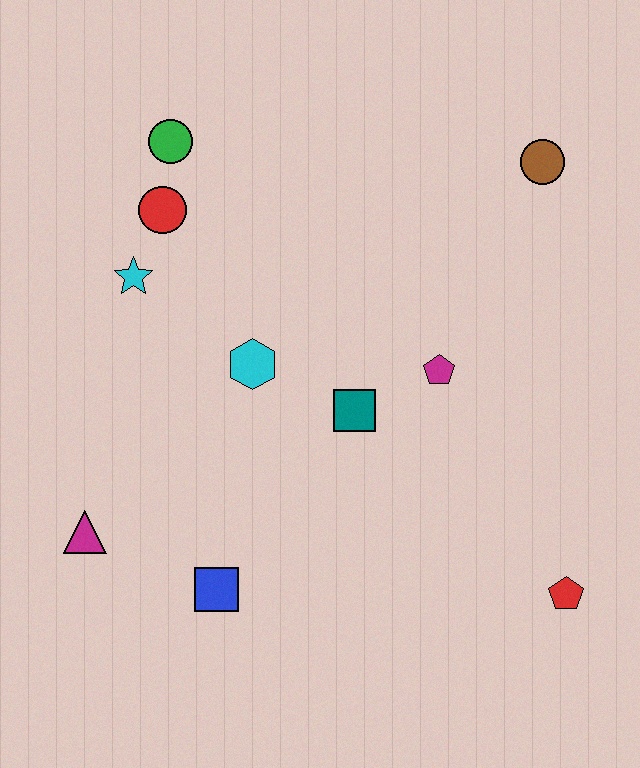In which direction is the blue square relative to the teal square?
The blue square is below the teal square.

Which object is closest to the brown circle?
The magenta pentagon is closest to the brown circle.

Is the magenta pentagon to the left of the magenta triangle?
No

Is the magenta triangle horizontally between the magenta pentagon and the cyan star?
No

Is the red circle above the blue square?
Yes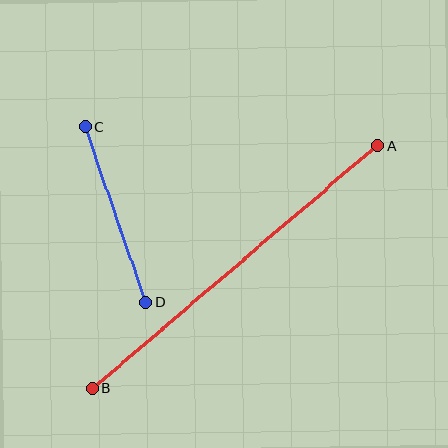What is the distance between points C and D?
The distance is approximately 186 pixels.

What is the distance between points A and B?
The distance is approximately 374 pixels.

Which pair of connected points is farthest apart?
Points A and B are farthest apart.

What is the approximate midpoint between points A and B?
The midpoint is at approximately (235, 267) pixels.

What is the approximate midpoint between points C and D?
The midpoint is at approximately (115, 215) pixels.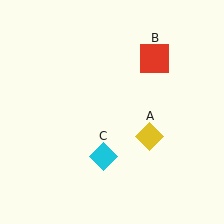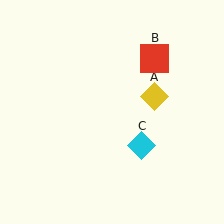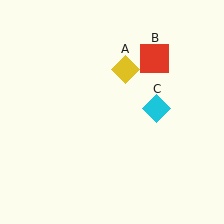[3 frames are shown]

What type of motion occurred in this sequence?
The yellow diamond (object A), cyan diamond (object C) rotated counterclockwise around the center of the scene.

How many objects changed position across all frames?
2 objects changed position: yellow diamond (object A), cyan diamond (object C).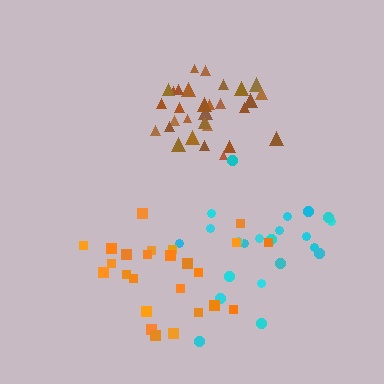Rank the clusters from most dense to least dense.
brown, cyan, orange.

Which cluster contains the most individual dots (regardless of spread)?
Brown (30).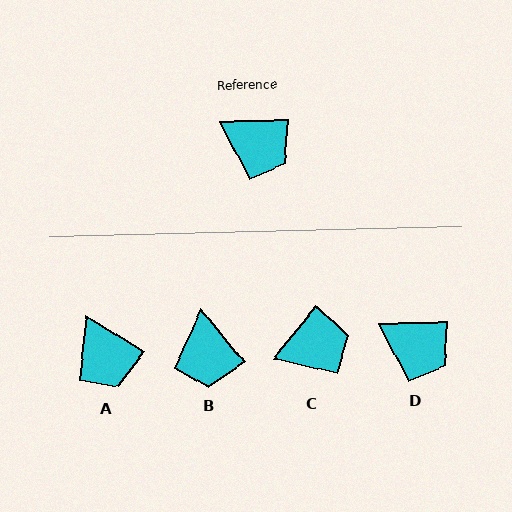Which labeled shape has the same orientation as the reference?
D.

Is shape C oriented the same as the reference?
No, it is off by about 50 degrees.